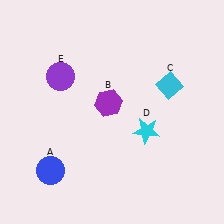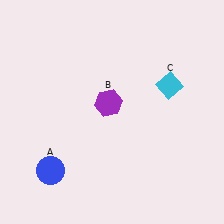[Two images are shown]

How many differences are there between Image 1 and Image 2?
There are 2 differences between the two images.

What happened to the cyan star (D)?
The cyan star (D) was removed in Image 2. It was in the bottom-right area of Image 1.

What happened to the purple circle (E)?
The purple circle (E) was removed in Image 2. It was in the top-left area of Image 1.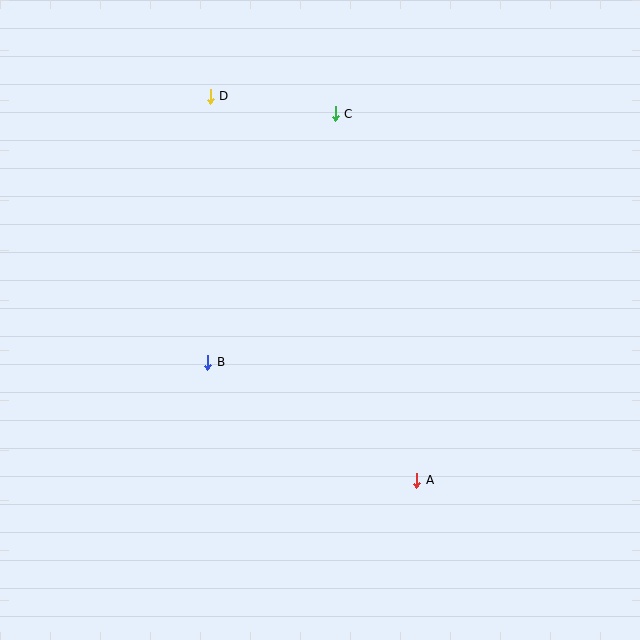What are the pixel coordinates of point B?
Point B is at (208, 362).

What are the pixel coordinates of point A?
Point A is at (417, 480).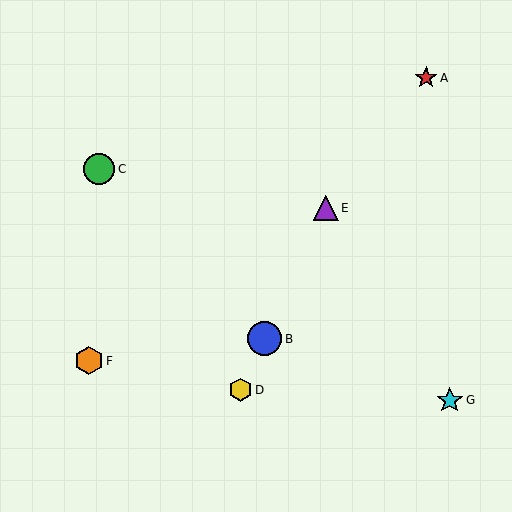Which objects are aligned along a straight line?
Objects B, D, E are aligned along a straight line.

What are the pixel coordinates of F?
Object F is at (89, 361).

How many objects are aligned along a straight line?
3 objects (B, D, E) are aligned along a straight line.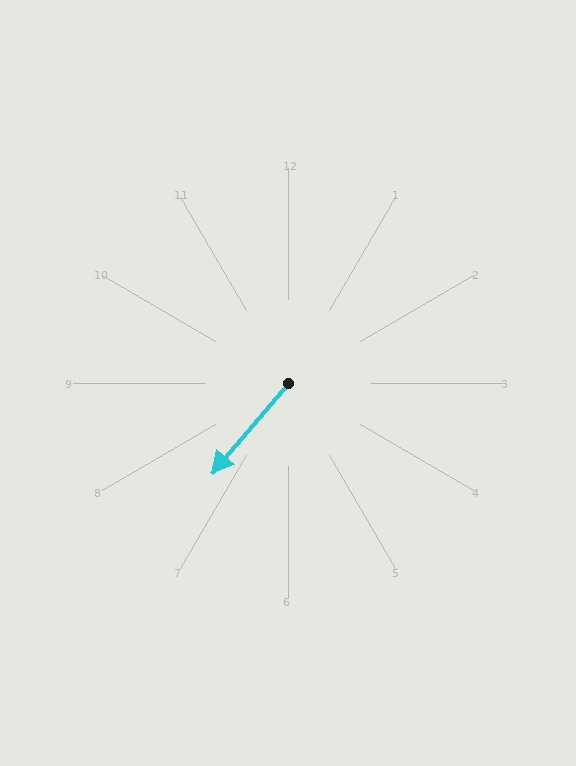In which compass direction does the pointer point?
Southwest.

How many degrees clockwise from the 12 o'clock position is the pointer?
Approximately 220 degrees.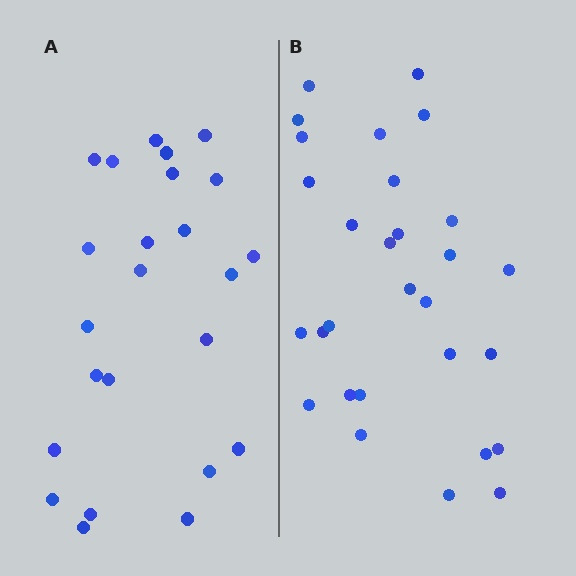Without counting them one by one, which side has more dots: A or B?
Region B (the right region) has more dots.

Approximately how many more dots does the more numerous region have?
Region B has about 5 more dots than region A.